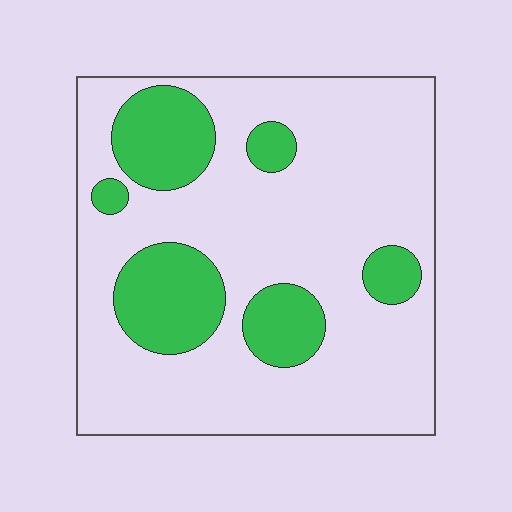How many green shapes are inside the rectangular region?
6.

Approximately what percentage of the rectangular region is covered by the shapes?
Approximately 25%.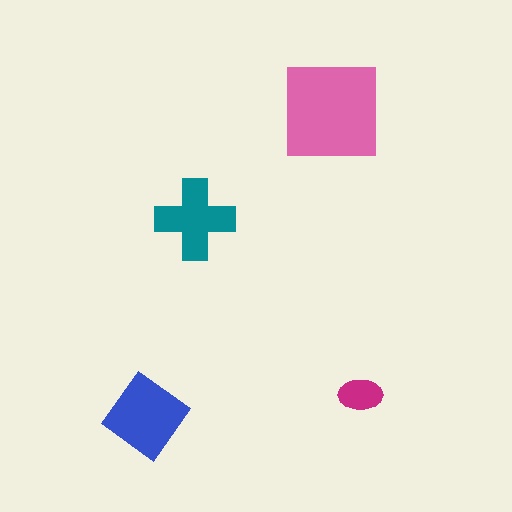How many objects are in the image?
There are 4 objects in the image.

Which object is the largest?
The pink square.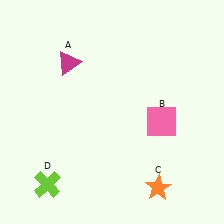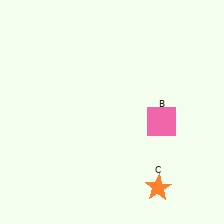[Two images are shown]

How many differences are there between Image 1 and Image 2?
There are 2 differences between the two images.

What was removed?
The lime cross (D), the magenta triangle (A) were removed in Image 2.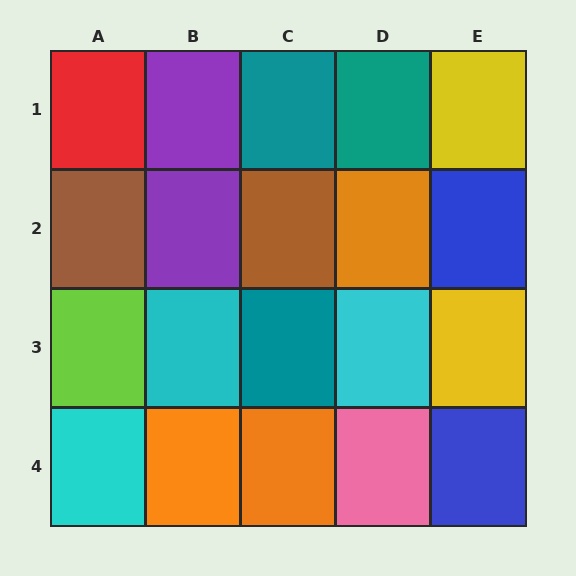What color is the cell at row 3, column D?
Cyan.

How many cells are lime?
1 cell is lime.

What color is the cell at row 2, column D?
Orange.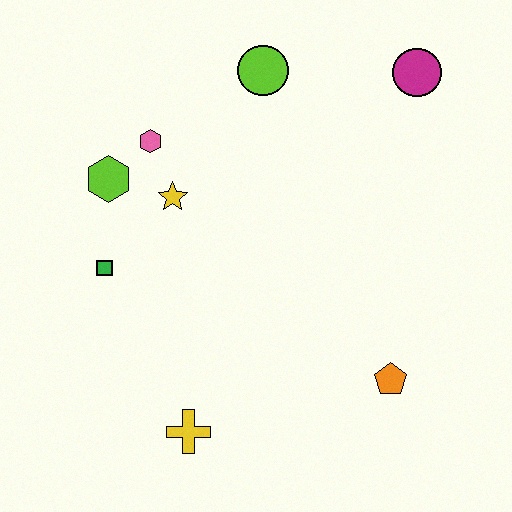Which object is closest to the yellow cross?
The green square is closest to the yellow cross.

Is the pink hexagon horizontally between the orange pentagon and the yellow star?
No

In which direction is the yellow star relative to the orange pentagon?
The yellow star is to the left of the orange pentagon.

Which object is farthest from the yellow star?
The orange pentagon is farthest from the yellow star.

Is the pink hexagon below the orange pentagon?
No